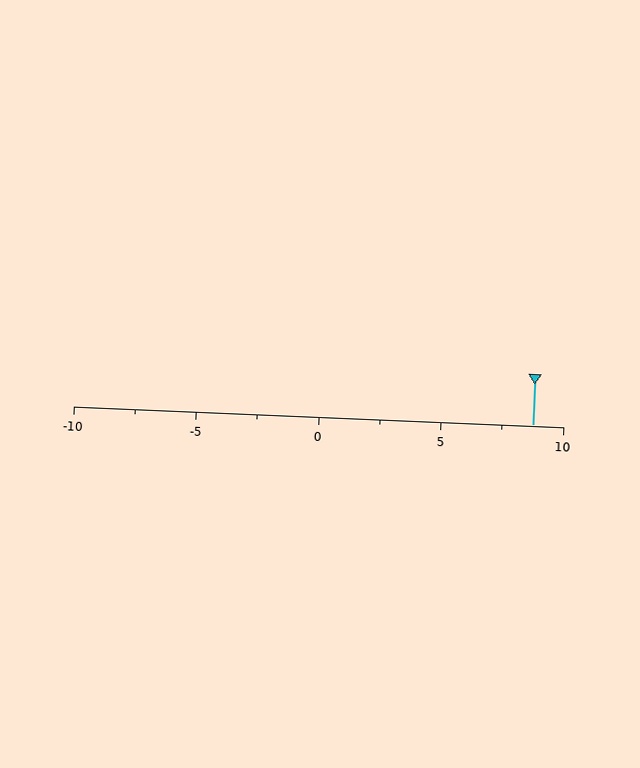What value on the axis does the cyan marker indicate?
The marker indicates approximately 8.8.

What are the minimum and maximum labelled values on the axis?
The axis runs from -10 to 10.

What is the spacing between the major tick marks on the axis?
The major ticks are spaced 5 apart.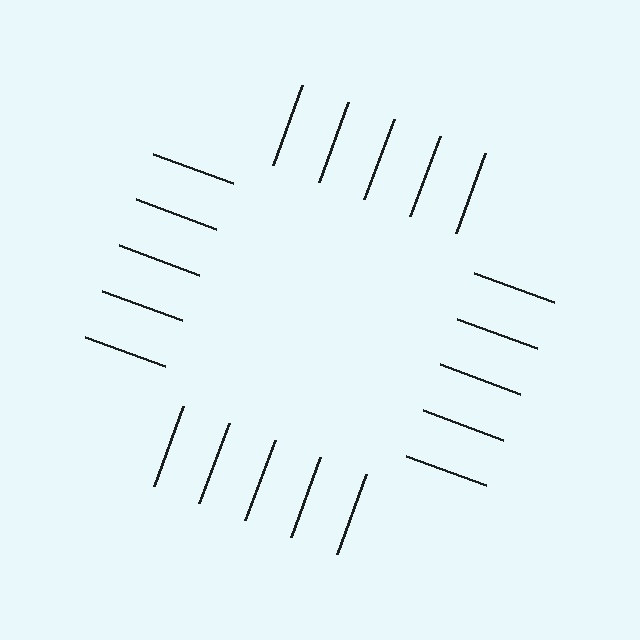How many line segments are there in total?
20 — 5 along each of the 4 edges.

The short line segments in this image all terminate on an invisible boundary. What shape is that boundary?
An illusory square — the line segments terminate on its edges but no continuous stroke is drawn.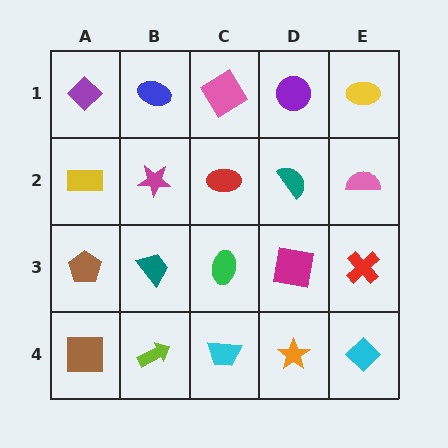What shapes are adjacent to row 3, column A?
A yellow rectangle (row 2, column A), a brown square (row 4, column A), a teal trapezoid (row 3, column B).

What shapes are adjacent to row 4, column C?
A green ellipse (row 3, column C), a lime arrow (row 4, column B), an orange star (row 4, column D).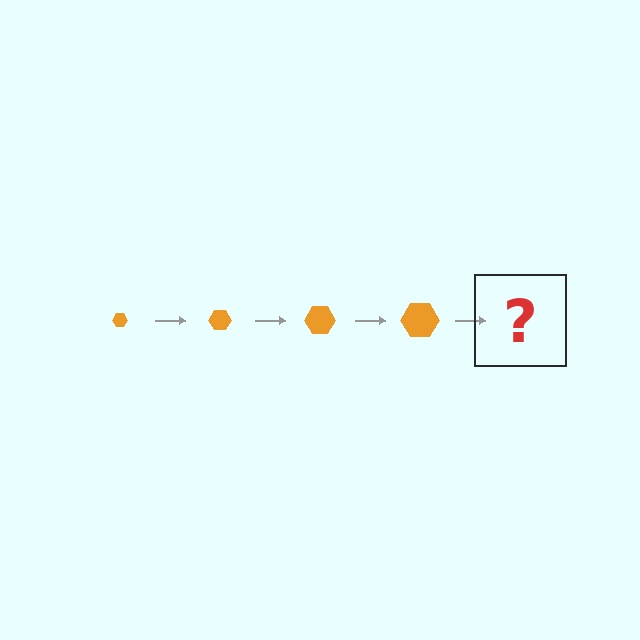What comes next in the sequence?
The next element should be an orange hexagon, larger than the previous one.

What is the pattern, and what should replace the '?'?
The pattern is that the hexagon gets progressively larger each step. The '?' should be an orange hexagon, larger than the previous one.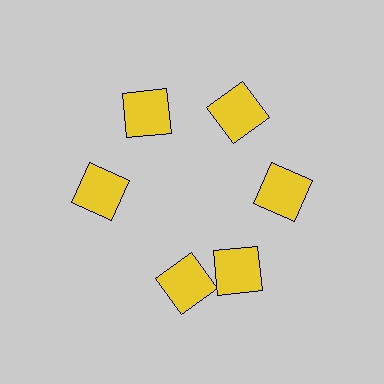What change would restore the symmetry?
The symmetry would be restored by rotating it back into even spacing with its neighbors so that all 6 squares sit at equal angles and equal distance from the center.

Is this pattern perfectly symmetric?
No. The 6 yellow squares are arranged in a ring, but one element near the 7 o'clock position is rotated out of alignment along the ring, breaking the 6-fold rotational symmetry.